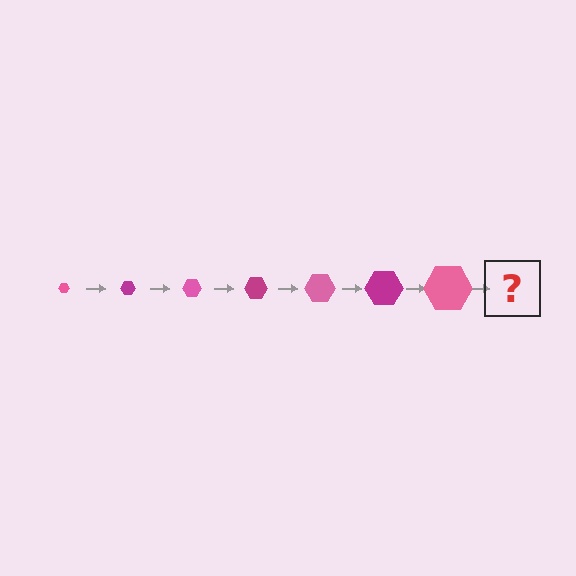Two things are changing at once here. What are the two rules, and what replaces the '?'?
The two rules are that the hexagon grows larger each step and the color cycles through pink and magenta. The '?' should be a magenta hexagon, larger than the previous one.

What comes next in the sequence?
The next element should be a magenta hexagon, larger than the previous one.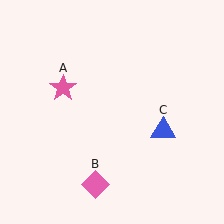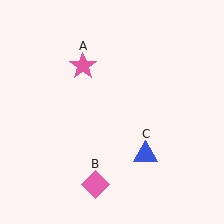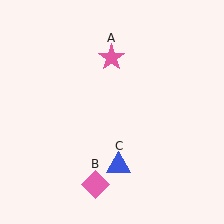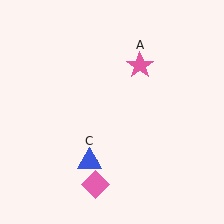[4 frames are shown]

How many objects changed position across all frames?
2 objects changed position: pink star (object A), blue triangle (object C).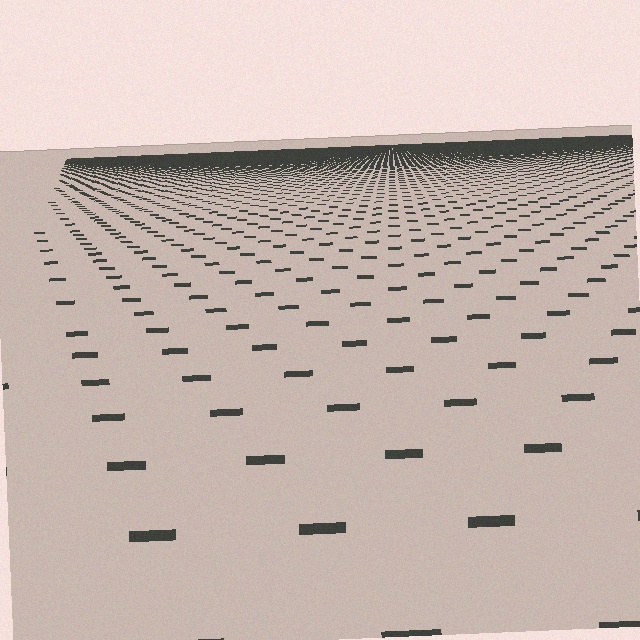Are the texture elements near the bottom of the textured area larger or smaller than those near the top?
Larger. Near the bottom, elements are closer to the viewer and appear at a bigger on-screen size.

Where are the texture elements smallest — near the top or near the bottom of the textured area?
Near the top.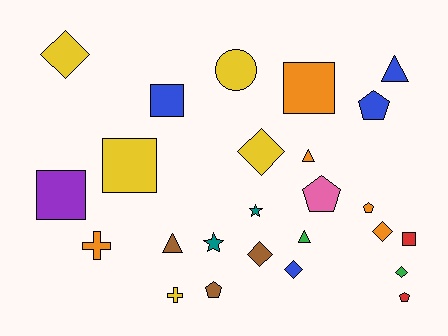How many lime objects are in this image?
There are no lime objects.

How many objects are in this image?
There are 25 objects.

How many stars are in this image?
There are 2 stars.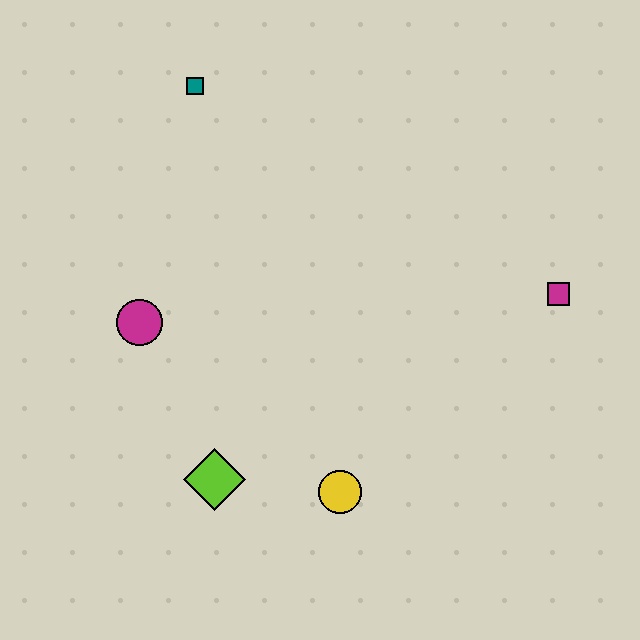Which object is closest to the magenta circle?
The lime diamond is closest to the magenta circle.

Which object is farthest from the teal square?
The yellow circle is farthest from the teal square.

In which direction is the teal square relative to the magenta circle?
The teal square is above the magenta circle.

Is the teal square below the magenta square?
No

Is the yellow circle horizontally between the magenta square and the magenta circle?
Yes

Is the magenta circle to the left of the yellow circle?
Yes